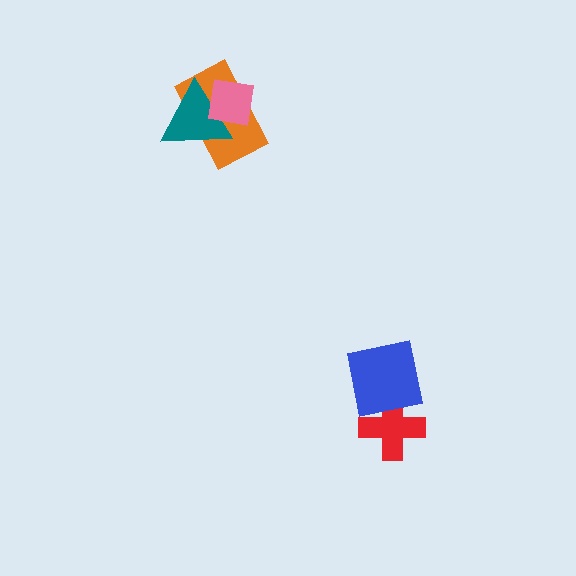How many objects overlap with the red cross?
1 object overlaps with the red cross.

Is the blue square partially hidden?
No, no other shape covers it.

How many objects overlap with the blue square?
1 object overlaps with the blue square.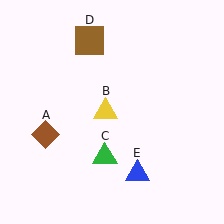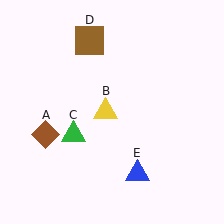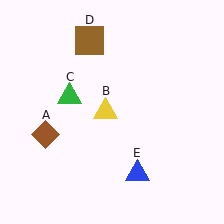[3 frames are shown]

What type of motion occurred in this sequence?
The green triangle (object C) rotated clockwise around the center of the scene.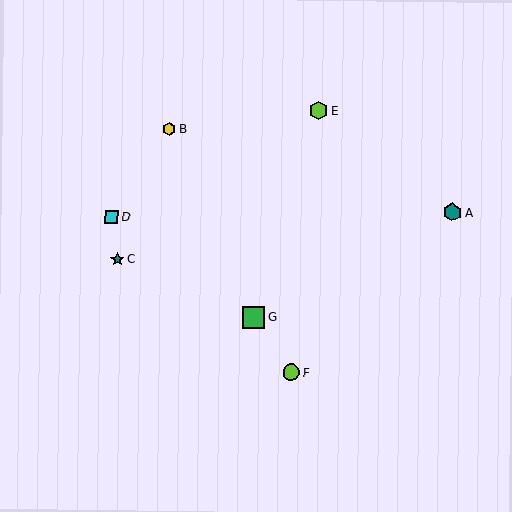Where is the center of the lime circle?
The center of the lime circle is at (291, 372).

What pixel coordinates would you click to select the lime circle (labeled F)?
Click at (291, 372) to select the lime circle F.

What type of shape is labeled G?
Shape G is a green square.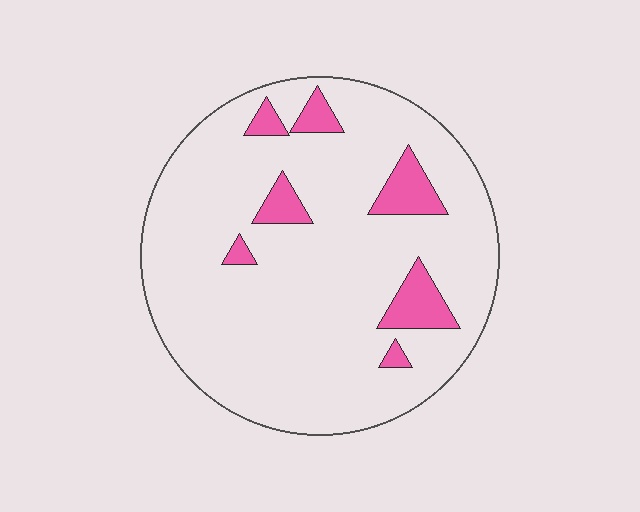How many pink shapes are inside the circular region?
7.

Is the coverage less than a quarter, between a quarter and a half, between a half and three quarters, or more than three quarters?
Less than a quarter.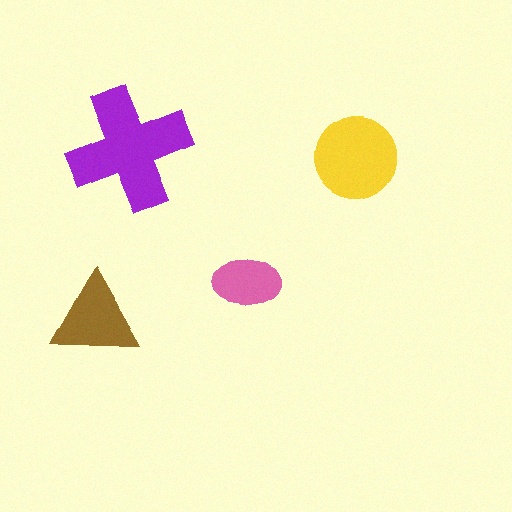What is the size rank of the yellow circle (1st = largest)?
2nd.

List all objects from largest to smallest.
The purple cross, the yellow circle, the brown triangle, the pink ellipse.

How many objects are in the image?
There are 4 objects in the image.